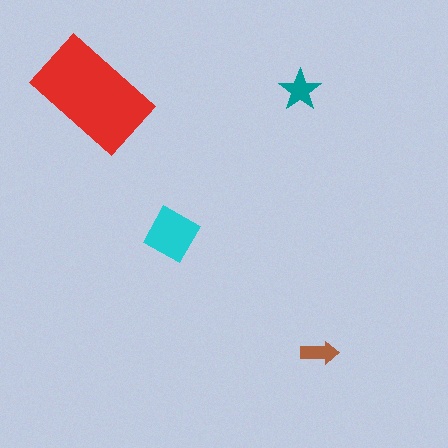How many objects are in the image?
There are 4 objects in the image.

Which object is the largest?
The red rectangle.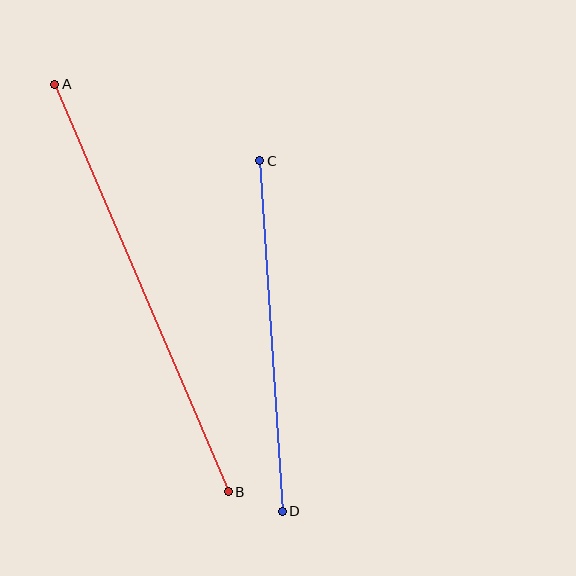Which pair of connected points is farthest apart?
Points A and B are farthest apart.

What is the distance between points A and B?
The distance is approximately 443 pixels.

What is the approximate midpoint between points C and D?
The midpoint is at approximately (271, 336) pixels.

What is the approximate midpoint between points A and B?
The midpoint is at approximately (141, 288) pixels.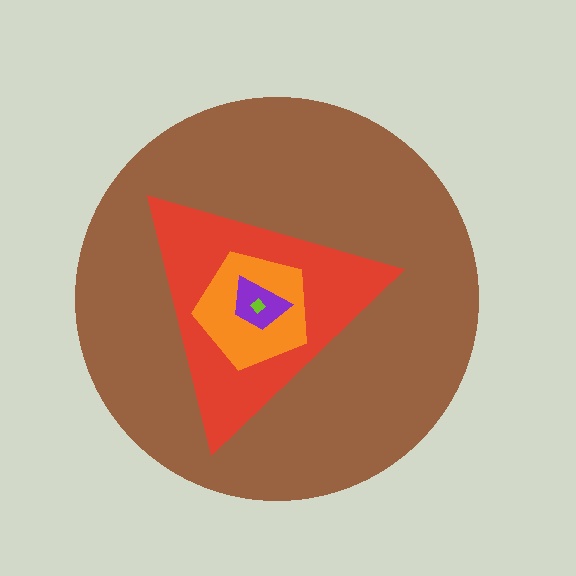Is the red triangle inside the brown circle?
Yes.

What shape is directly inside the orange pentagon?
The purple trapezoid.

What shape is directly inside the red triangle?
The orange pentagon.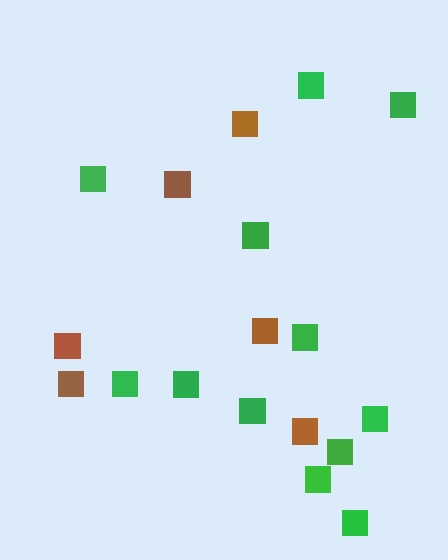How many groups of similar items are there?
There are 2 groups: one group of green squares (12) and one group of brown squares (6).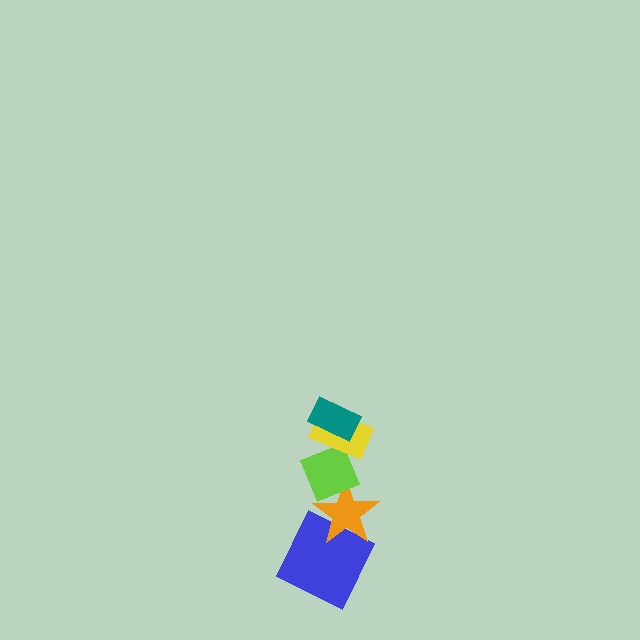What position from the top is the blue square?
The blue square is 5th from the top.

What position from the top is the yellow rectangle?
The yellow rectangle is 2nd from the top.